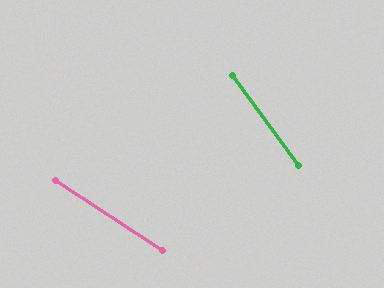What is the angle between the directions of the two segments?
Approximately 21 degrees.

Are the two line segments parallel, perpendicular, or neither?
Neither parallel nor perpendicular — they differ by about 21°.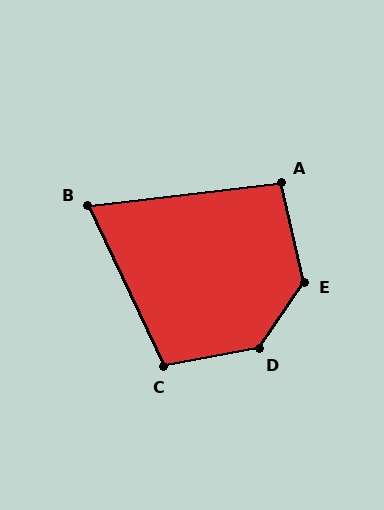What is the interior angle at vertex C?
Approximately 104 degrees (obtuse).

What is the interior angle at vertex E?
Approximately 133 degrees (obtuse).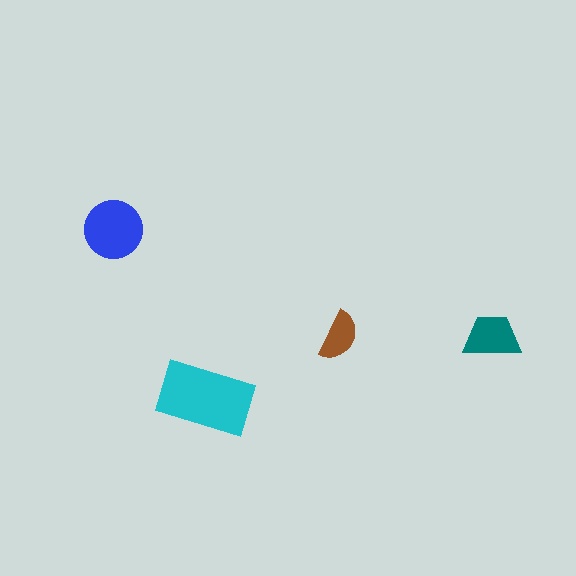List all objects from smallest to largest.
The brown semicircle, the teal trapezoid, the blue circle, the cyan rectangle.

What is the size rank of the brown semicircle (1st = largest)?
4th.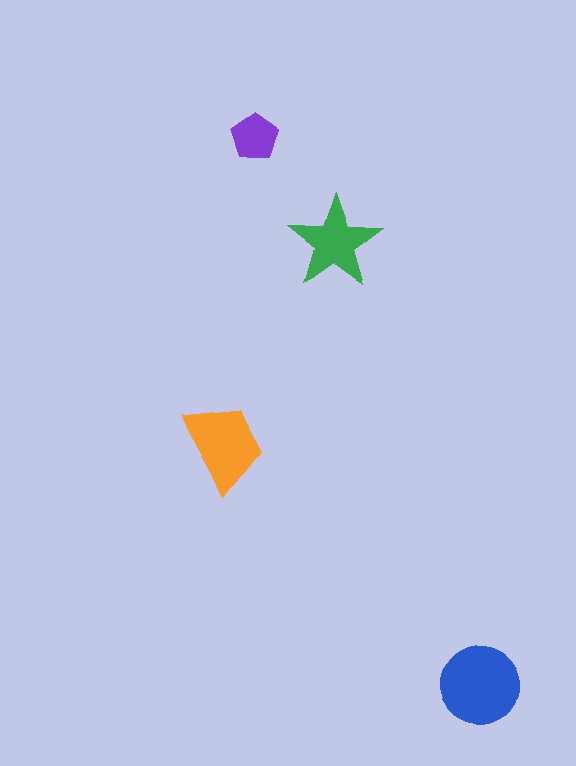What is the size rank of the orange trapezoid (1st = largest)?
2nd.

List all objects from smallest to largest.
The purple pentagon, the green star, the orange trapezoid, the blue circle.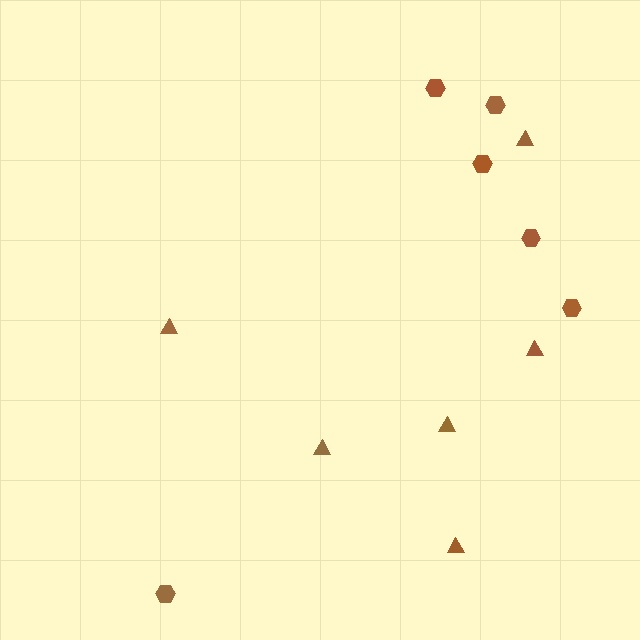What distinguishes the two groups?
There are 2 groups: one group of hexagons (6) and one group of triangles (6).